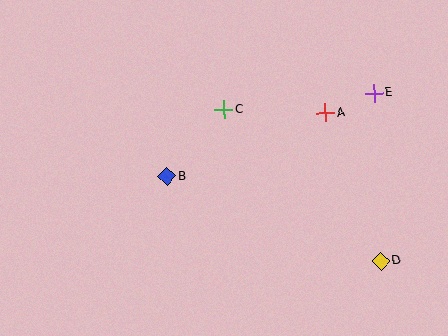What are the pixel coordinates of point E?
Point E is at (374, 93).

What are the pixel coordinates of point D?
Point D is at (381, 261).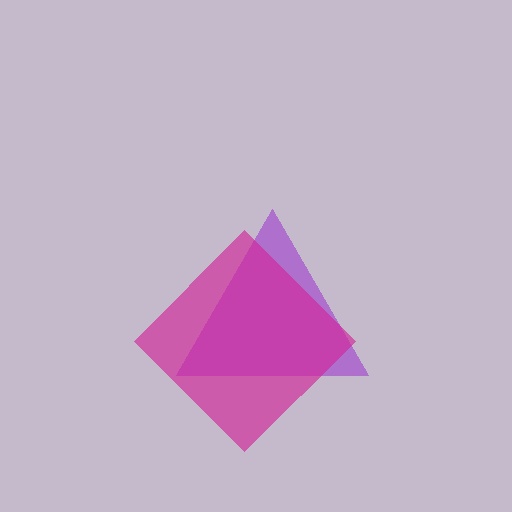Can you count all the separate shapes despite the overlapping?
Yes, there are 2 separate shapes.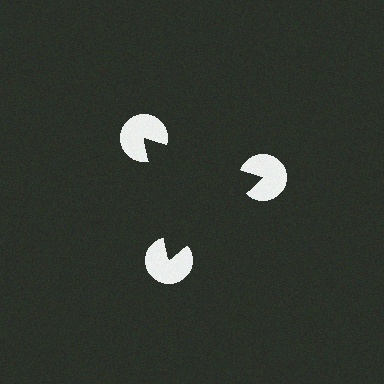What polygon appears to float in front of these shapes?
An illusory triangle — its edges are inferred from the aligned wedge cuts in the pac-man discs, not physically drawn.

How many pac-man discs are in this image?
There are 3 — one at each vertex of the illusory triangle.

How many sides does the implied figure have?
3 sides.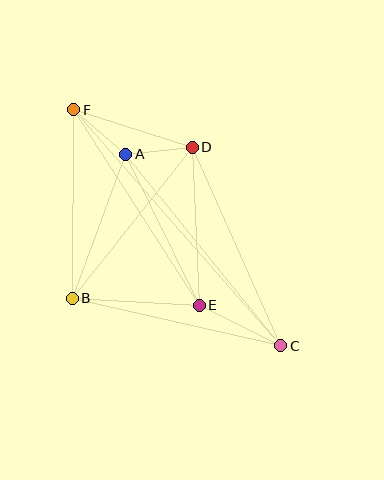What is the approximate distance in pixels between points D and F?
The distance between D and F is approximately 124 pixels.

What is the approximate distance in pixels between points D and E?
The distance between D and E is approximately 158 pixels.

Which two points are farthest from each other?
Points C and F are farthest from each other.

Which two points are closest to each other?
Points A and D are closest to each other.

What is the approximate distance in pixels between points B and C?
The distance between B and C is approximately 214 pixels.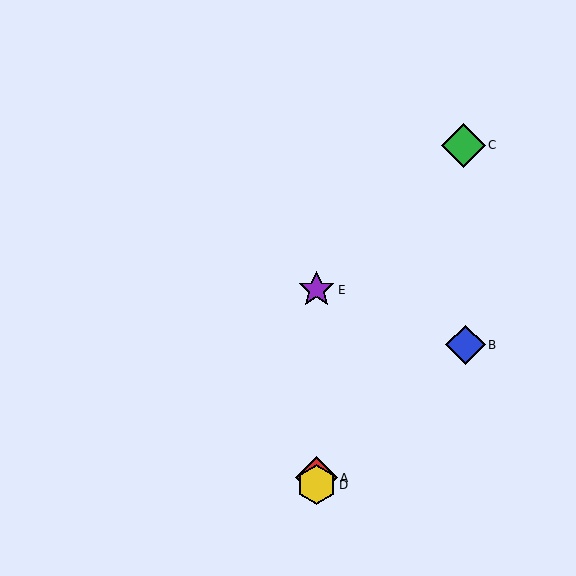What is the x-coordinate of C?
Object C is at x≈463.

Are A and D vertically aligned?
Yes, both are at x≈316.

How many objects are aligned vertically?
3 objects (A, D, E) are aligned vertically.